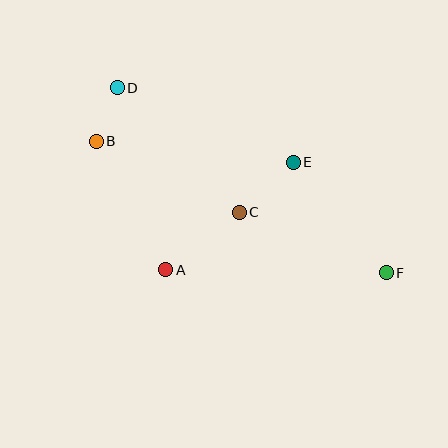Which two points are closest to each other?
Points B and D are closest to each other.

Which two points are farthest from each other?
Points D and F are farthest from each other.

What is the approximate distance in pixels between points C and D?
The distance between C and D is approximately 174 pixels.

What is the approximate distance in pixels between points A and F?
The distance between A and F is approximately 221 pixels.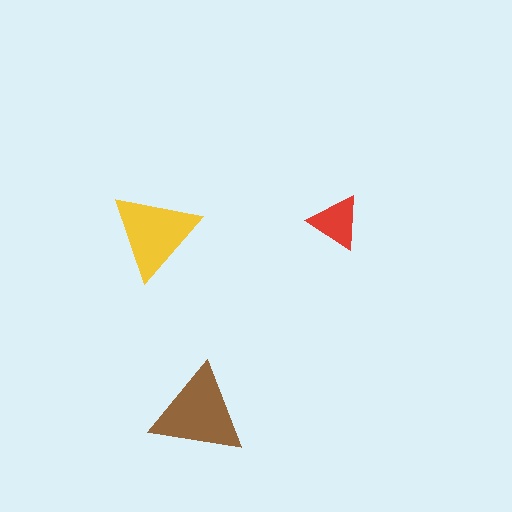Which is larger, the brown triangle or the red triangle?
The brown one.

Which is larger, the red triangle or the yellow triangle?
The yellow one.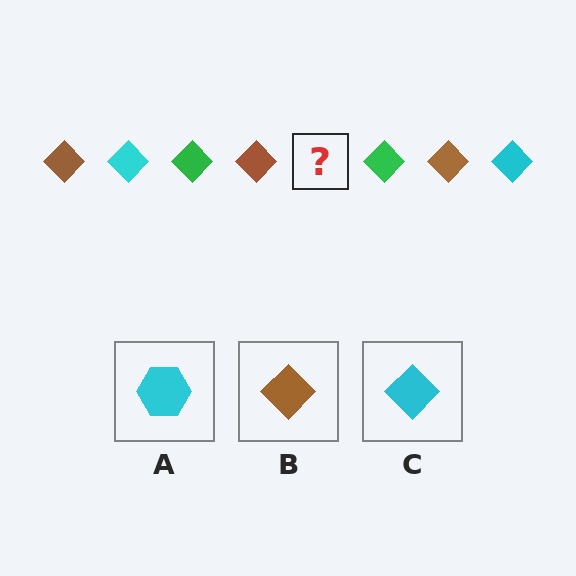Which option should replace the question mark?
Option C.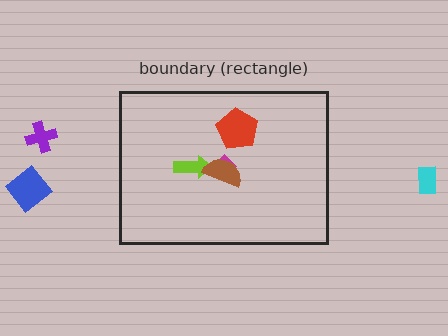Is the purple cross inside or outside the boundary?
Outside.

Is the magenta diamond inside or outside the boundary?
Inside.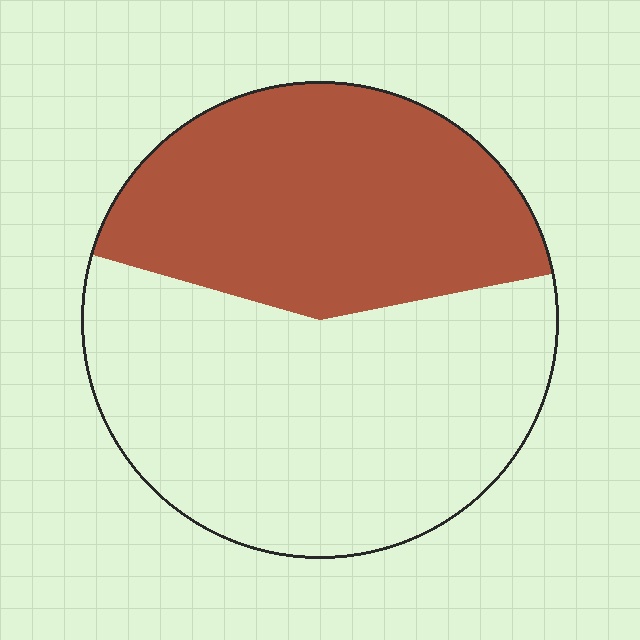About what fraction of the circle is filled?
About two fifths (2/5).